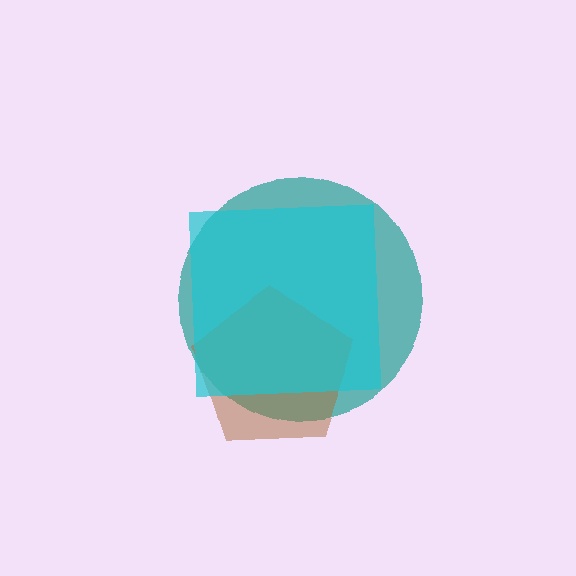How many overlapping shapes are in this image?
There are 3 overlapping shapes in the image.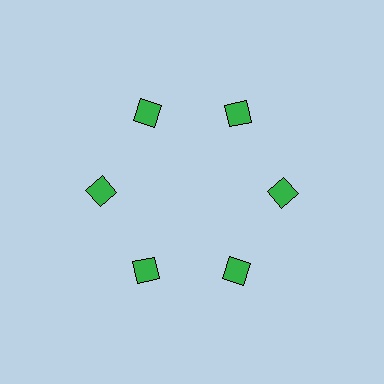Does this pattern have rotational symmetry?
Yes, this pattern has 6-fold rotational symmetry. It looks the same after rotating 60 degrees around the center.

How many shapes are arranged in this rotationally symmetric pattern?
There are 6 shapes, arranged in 6 groups of 1.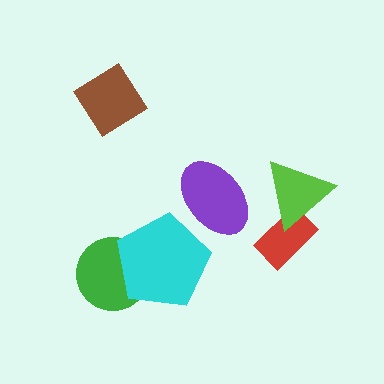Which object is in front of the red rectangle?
The lime triangle is in front of the red rectangle.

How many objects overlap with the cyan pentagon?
1 object overlaps with the cyan pentagon.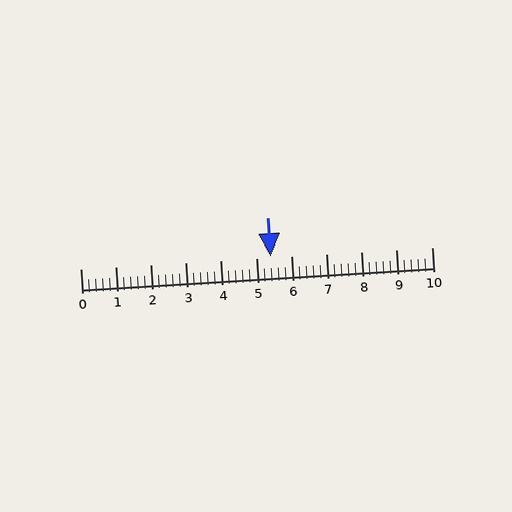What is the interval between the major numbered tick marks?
The major tick marks are spaced 1 units apart.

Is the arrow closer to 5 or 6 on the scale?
The arrow is closer to 5.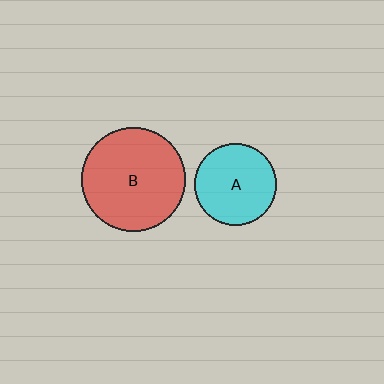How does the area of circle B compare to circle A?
Approximately 1.6 times.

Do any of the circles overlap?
No, none of the circles overlap.